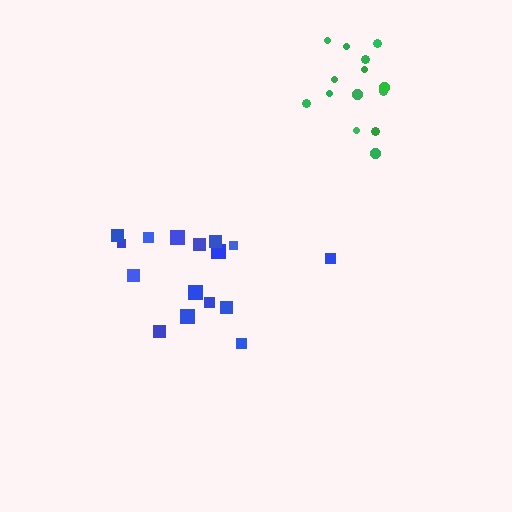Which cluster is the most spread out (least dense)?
Blue.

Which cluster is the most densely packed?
Green.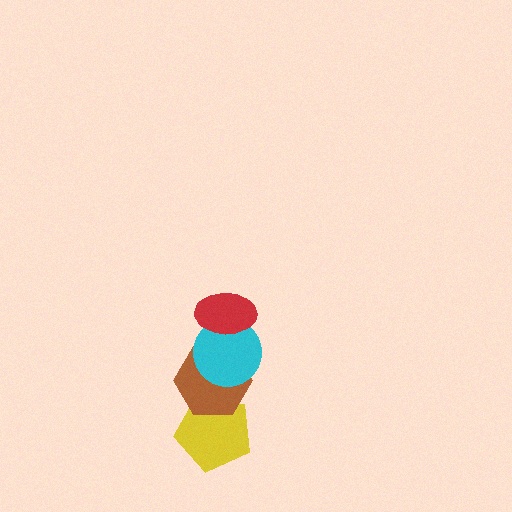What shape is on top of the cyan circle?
The red ellipse is on top of the cyan circle.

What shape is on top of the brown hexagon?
The cyan circle is on top of the brown hexagon.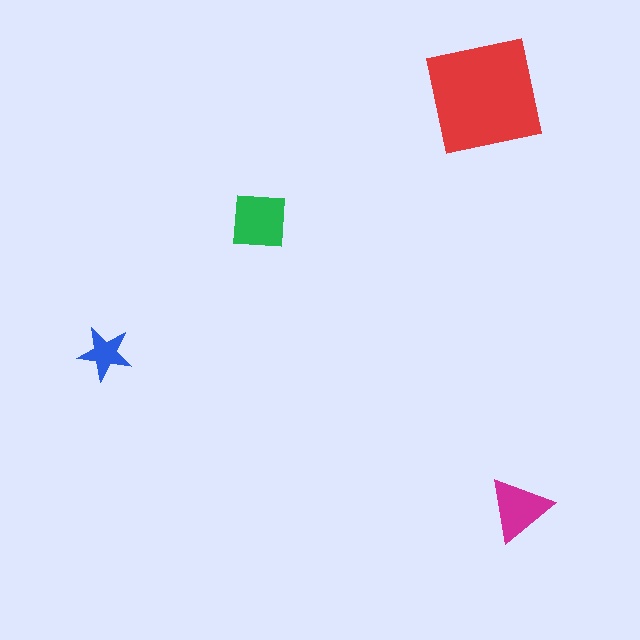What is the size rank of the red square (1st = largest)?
1st.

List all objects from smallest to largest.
The blue star, the magenta triangle, the green square, the red square.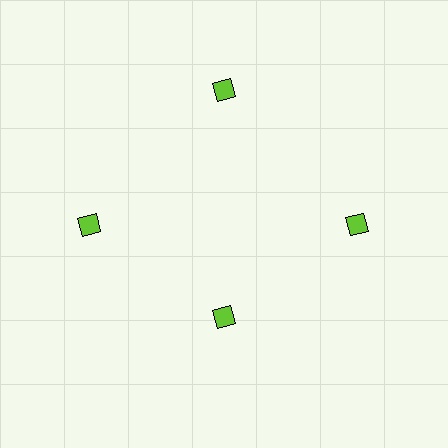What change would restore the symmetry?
The symmetry would be restored by moving it outward, back onto the ring so that all 4 diamonds sit at equal angles and equal distance from the center.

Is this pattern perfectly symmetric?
No. The 4 lime diamonds are arranged in a ring, but one element near the 6 o'clock position is pulled inward toward the center, breaking the 4-fold rotational symmetry.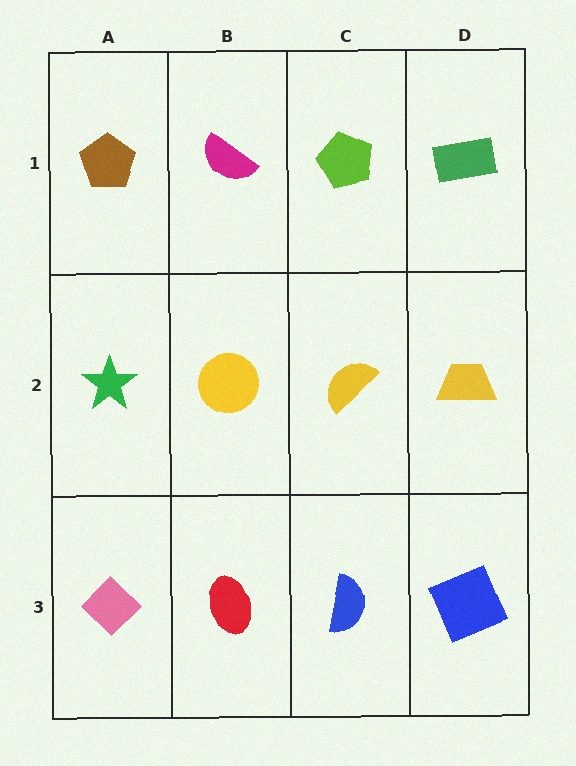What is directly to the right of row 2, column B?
A yellow semicircle.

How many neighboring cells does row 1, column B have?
3.